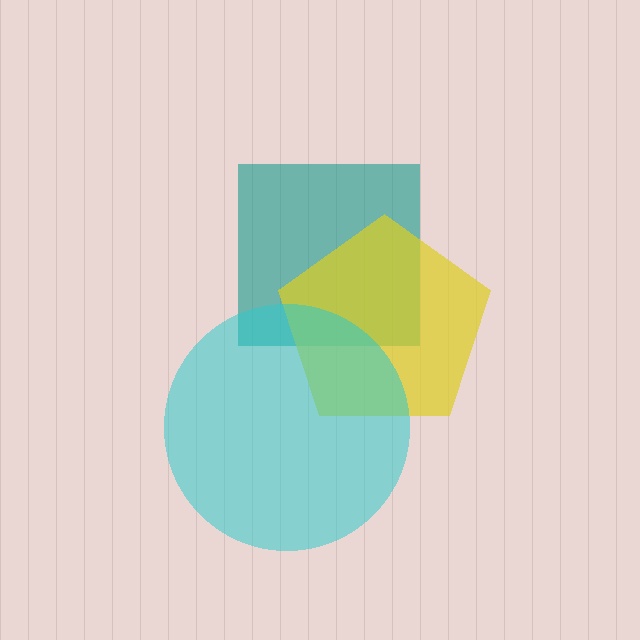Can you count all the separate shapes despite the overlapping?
Yes, there are 3 separate shapes.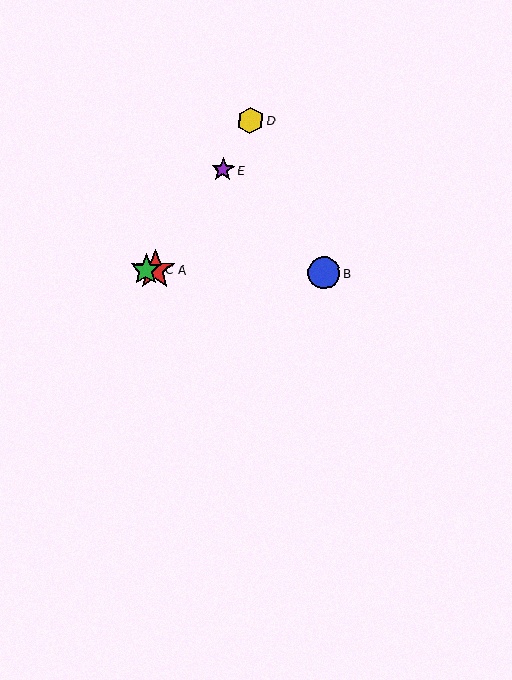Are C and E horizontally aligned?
No, C is at y≈270 and E is at y≈170.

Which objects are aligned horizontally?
Objects A, B, C are aligned horizontally.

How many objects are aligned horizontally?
3 objects (A, B, C) are aligned horizontally.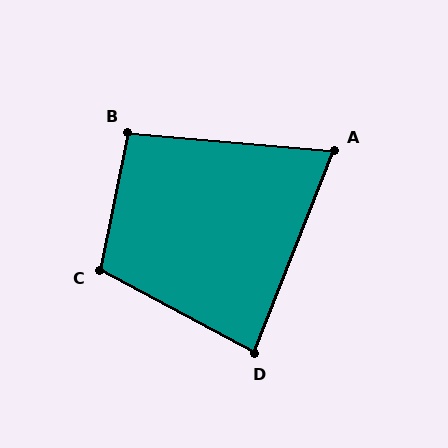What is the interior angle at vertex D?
Approximately 84 degrees (acute).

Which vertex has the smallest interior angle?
A, at approximately 73 degrees.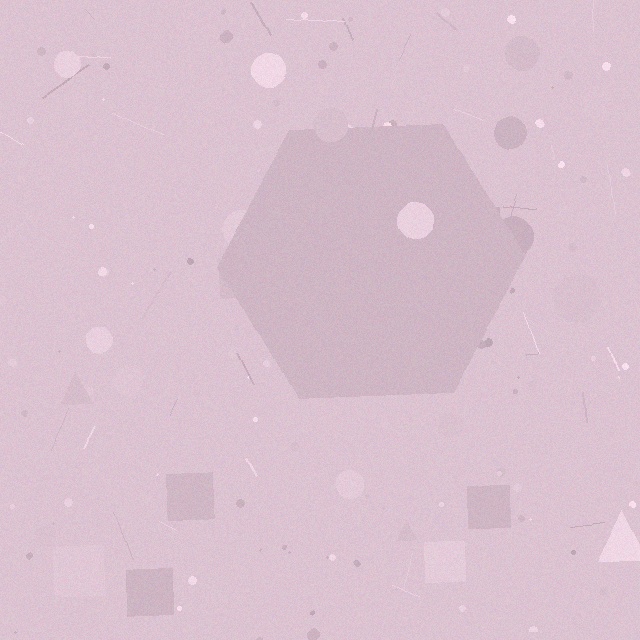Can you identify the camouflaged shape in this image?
The camouflaged shape is a hexagon.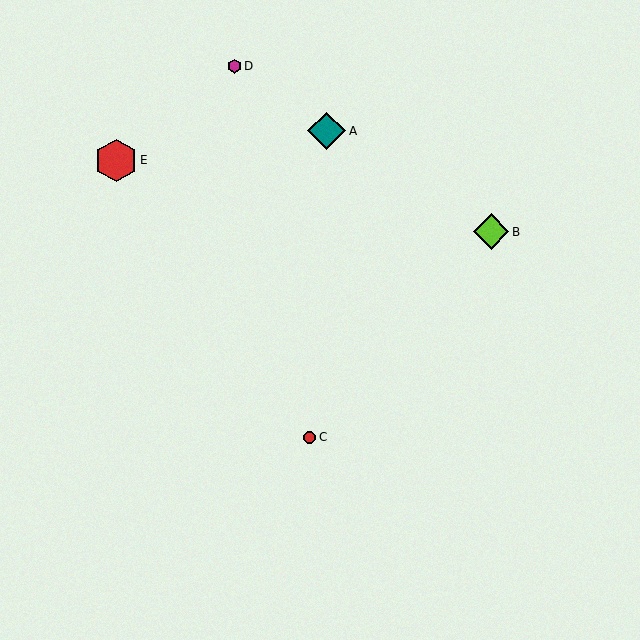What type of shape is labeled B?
Shape B is a lime diamond.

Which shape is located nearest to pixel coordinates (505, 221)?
The lime diamond (labeled B) at (491, 232) is nearest to that location.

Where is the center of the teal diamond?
The center of the teal diamond is at (327, 131).